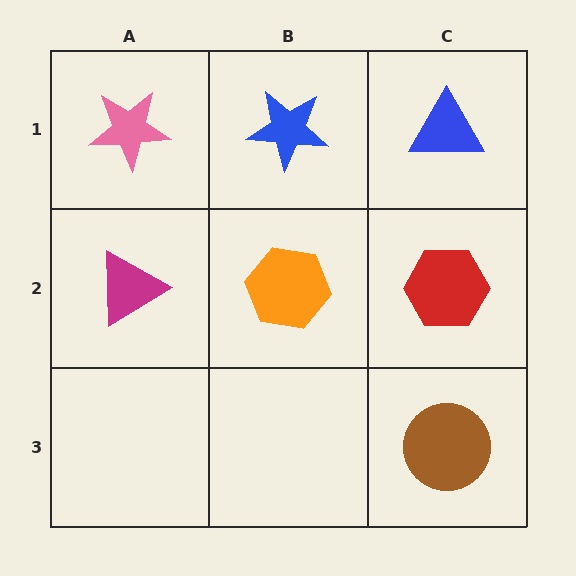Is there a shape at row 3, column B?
No, that cell is empty.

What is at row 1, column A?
A pink star.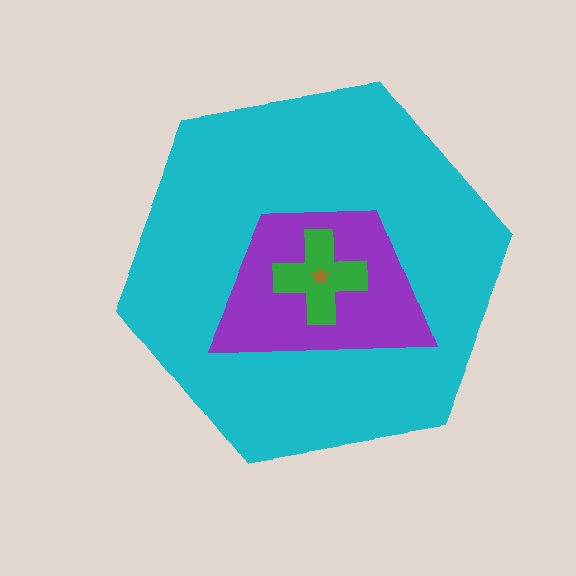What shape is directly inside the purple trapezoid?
The green cross.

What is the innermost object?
The brown star.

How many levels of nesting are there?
4.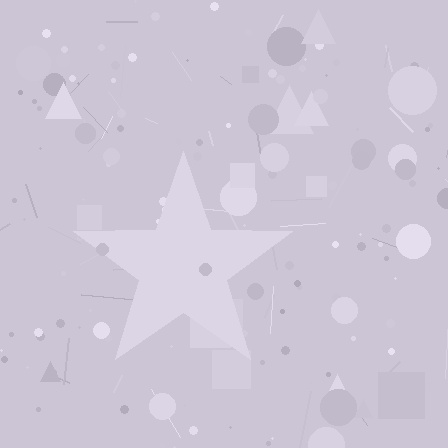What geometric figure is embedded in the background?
A star is embedded in the background.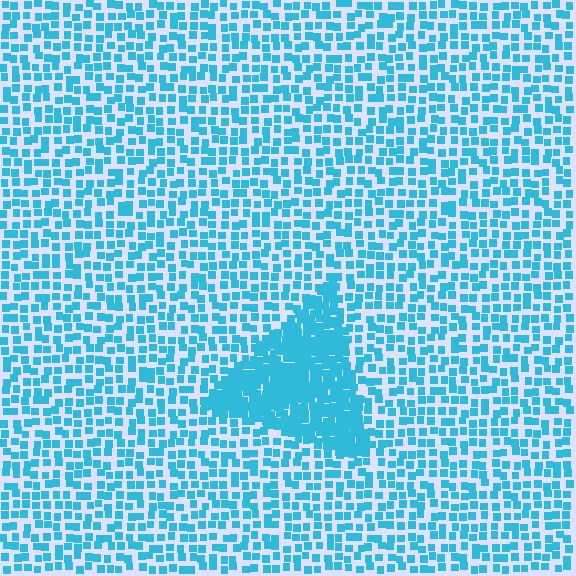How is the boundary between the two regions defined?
The boundary is defined by a change in element density (approximately 2.4x ratio). All elements are the same color, size, and shape.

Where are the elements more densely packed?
The elements are more densely packed inside the triangle boundary.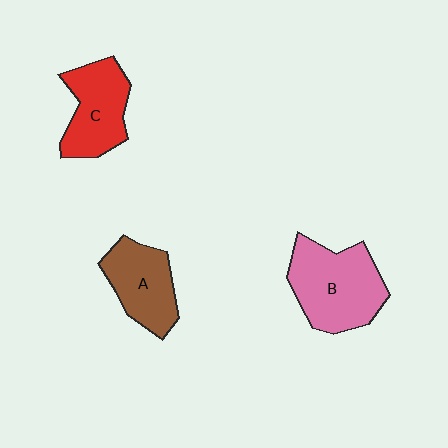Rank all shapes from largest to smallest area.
From largest to smallest: B (pink), C (red), A (brown).